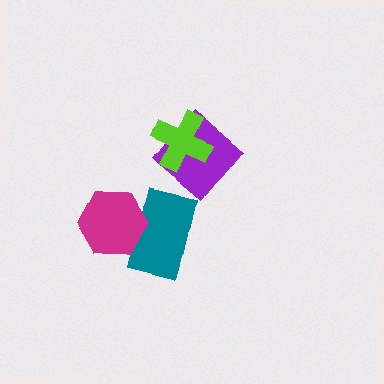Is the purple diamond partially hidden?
Yes, it is partially covered by another shape.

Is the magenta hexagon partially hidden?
No, no other shape covers it.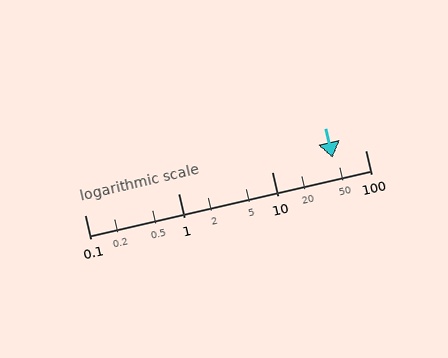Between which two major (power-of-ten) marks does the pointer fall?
The pointer is between 10 and 100.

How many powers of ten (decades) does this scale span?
The scale spans 3 decades, from 0.1 to 100.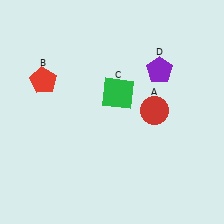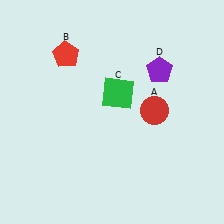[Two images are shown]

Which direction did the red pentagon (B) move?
The red pentagon (B) moved up.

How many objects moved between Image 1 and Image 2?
1 object moved between the two images.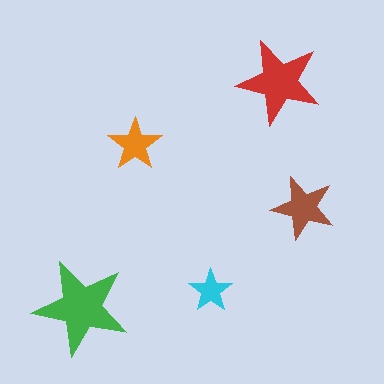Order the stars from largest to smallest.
the green one, the red one, the brown one, the orange one, the cyan one.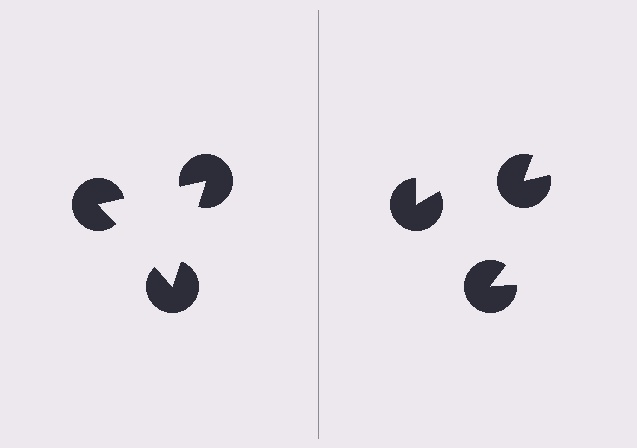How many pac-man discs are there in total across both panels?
6 — 3 on each side.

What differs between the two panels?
The pac-man discs are positioned identically on both sides; only the wedge orientations differ. On the left they align to a triangle; on the right they are misaligned.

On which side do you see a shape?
An illusory triangle appears on the left side. On the right side the wedge cuts are rotated, so no coherent shape forms.